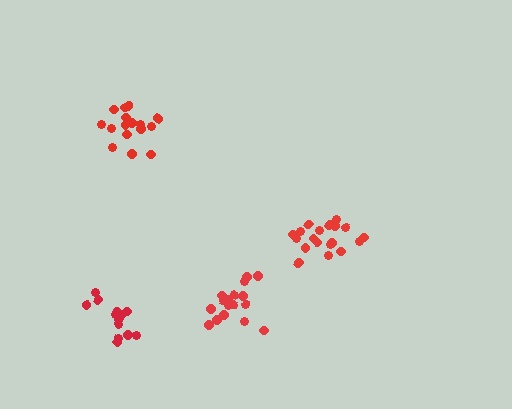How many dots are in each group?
Group 1: 17 dots, Group 2: 14 dots, Group 3: 16 dots, Group 4: 19 dots (66 total).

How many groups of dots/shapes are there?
There are 4 groups.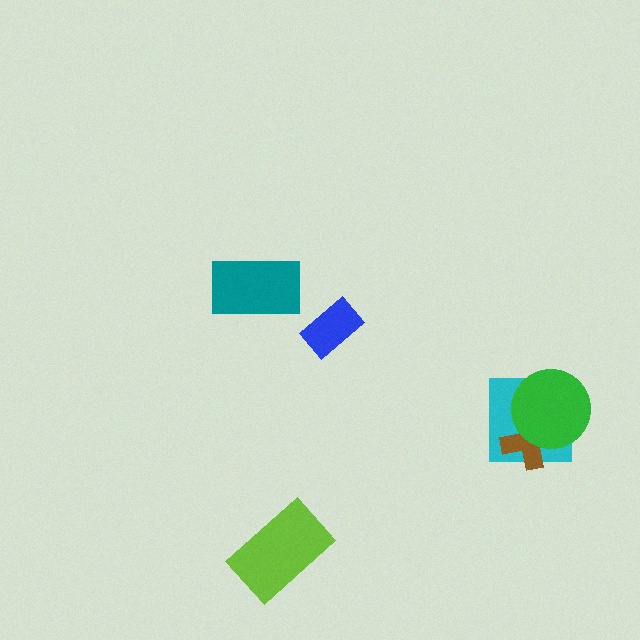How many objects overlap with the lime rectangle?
0 objects overlap with the lime rectangle.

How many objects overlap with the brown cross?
2 objects overlap with the brown cross.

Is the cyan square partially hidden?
Yes, it is partially covered by another shape.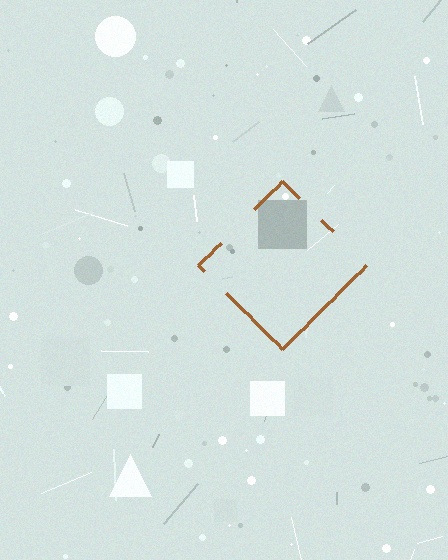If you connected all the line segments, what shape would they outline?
They would outline a diamond.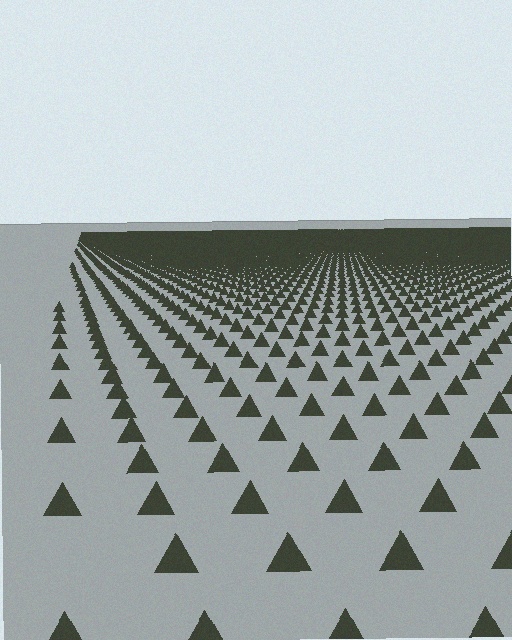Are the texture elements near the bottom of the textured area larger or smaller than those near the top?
Larger. Near the bottom, elements are closer to the viewer and appear at a bigger on-screen size.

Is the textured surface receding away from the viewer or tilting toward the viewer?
The surface is receding away from the viewer. Texture elements get smaller and denser toward the top.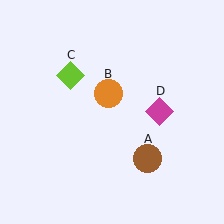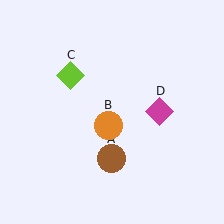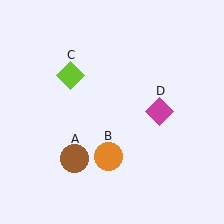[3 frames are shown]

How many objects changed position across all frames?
2 objects changed position: brown circle (object A), orange circle (object B).